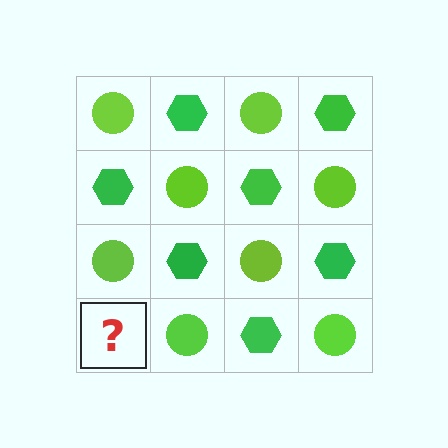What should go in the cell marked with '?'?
The missing cell should contain a green hexagon.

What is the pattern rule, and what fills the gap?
The rule is that it alternates lime circle and green hexagon in a checkerboard pattern. The gap should be filled with a green hexagon.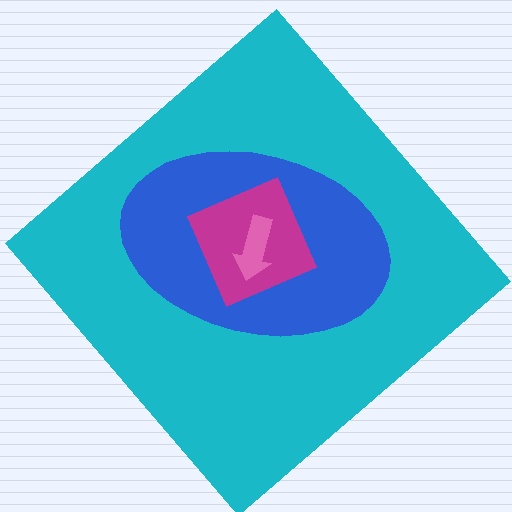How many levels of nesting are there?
4.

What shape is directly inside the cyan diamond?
The blue ellipse.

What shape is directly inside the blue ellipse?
The magenta diamond.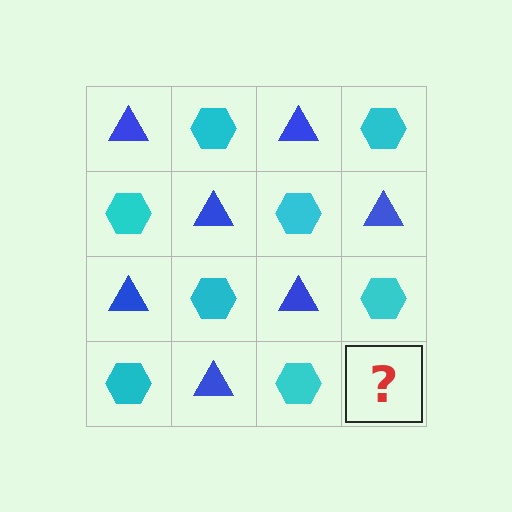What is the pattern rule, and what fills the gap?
The rule is that it alternates blue triangle and cyan hexagon in a checkerboard pattern. The gap should be filled with a blue triangle.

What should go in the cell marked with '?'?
The missing cell should contain a blue triangle.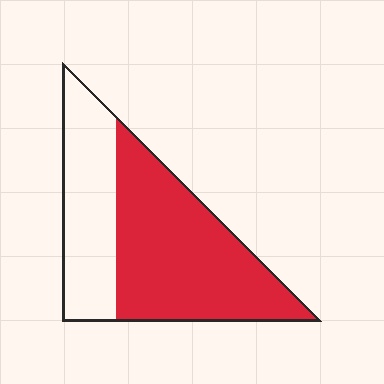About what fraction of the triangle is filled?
About five eighths (5/8).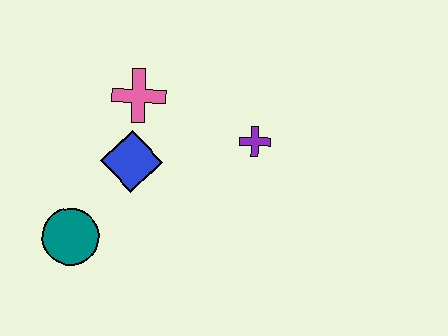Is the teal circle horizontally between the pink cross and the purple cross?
No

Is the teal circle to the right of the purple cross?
No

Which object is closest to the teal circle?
The blue diamond is closest to the teal circle.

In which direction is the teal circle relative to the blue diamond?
The teal circle is below the blue diamond.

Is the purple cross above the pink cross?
No